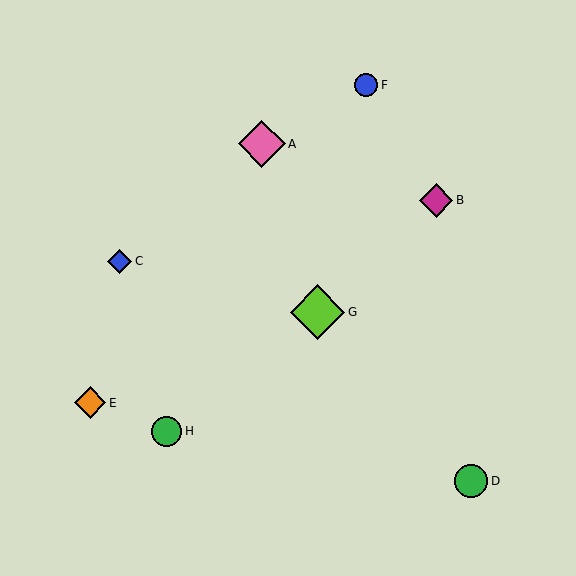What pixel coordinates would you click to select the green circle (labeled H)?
Click at (166, 431) to select the green circle H.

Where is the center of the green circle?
The center of the green circle is at (471, 481).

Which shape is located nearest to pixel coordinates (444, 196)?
The magenta diamond (labeled B) at (436, 200) is nearest to that location.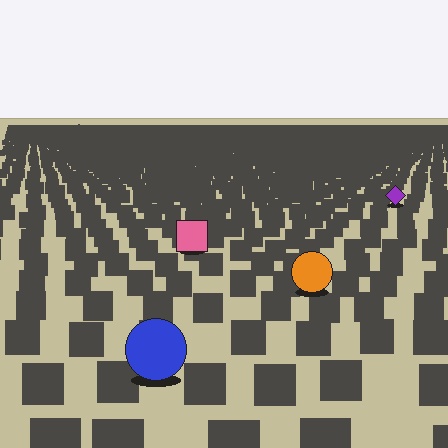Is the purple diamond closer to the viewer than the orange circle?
No. The orange circle is closer — you can tell from the texture gradient: the ground texture is coarser near it.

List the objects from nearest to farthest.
From nearest to farthest: the blue circle, the orange circle, the pink square, the purple diamond.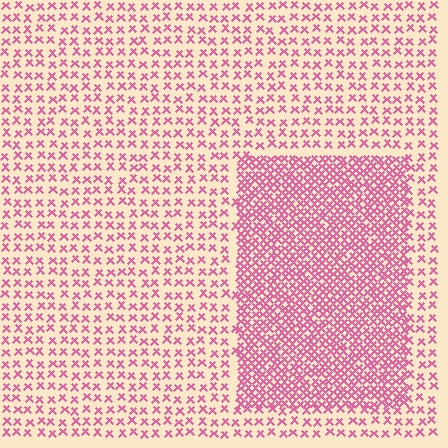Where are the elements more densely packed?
The elements are more densely packed inside the rectangle boundary.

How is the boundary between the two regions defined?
The boundary is defined by a change in element density (approximately 2.4x ratio). All elements are the same color, size, and shape.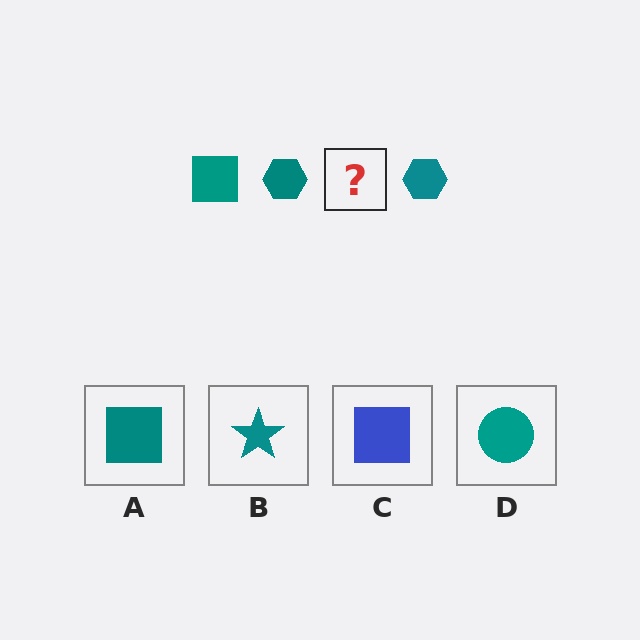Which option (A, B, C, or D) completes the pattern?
A.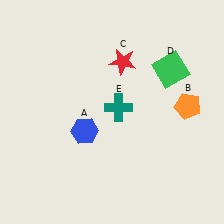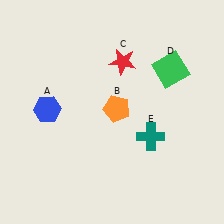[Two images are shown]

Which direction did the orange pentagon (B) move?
The orange pentagon (B) moved left.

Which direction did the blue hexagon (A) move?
The blue hexagon (A) moved left.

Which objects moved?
The objects that moved are: the blue hexagon (A), the orange pentagon (B), the teal cross (E).